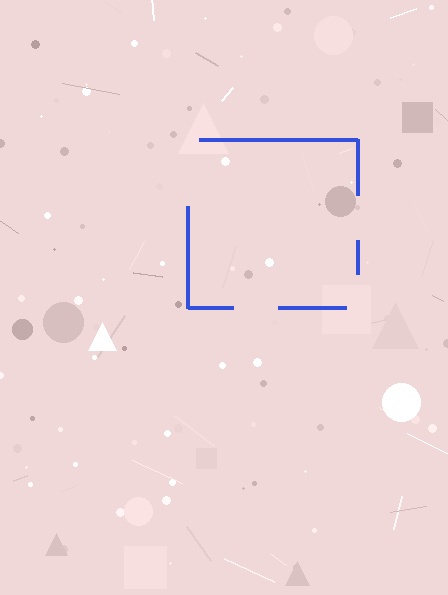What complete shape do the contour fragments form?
The contour fragments form a square.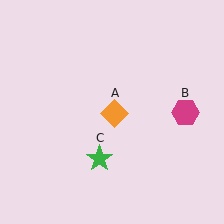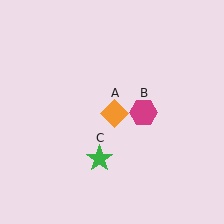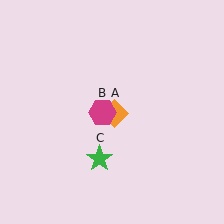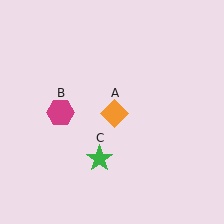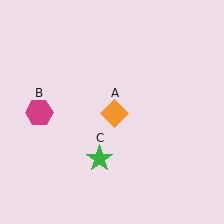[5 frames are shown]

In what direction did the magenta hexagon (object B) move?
The magenta hexagon (object B) moved left.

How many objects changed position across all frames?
1 object changed position: magenta hexagon (object B).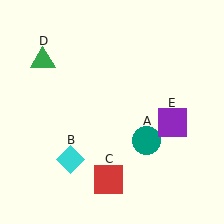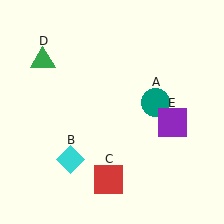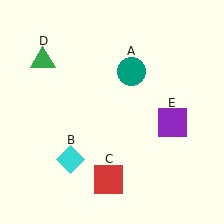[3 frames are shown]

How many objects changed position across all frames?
1 object changed position: teal circle (object A).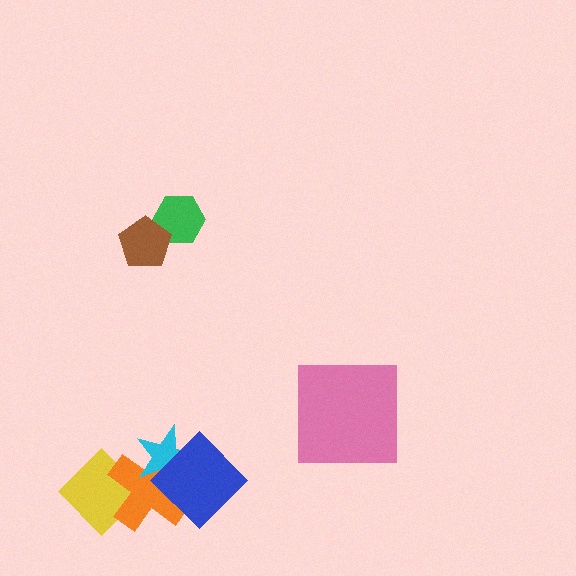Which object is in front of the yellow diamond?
The orange cross is in front of the yellow diamond.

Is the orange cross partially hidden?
Yes, it is partially covered by another shape.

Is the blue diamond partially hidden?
No, no other shape covers it.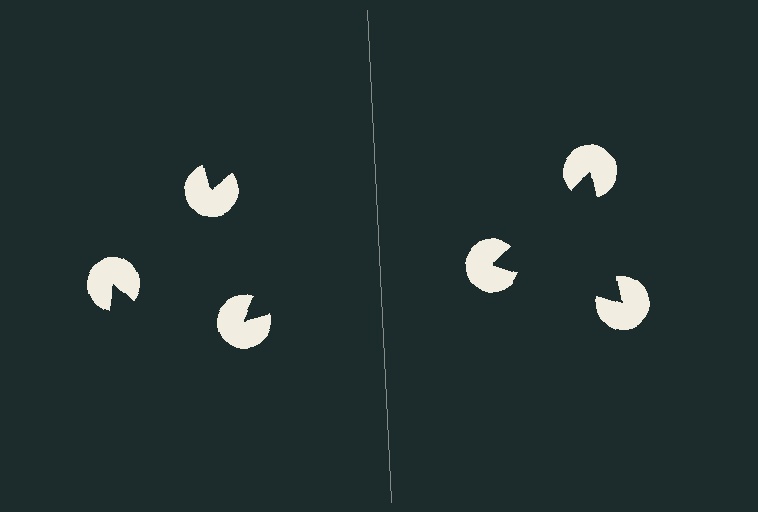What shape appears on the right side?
An illusory triangle.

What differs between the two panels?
The pac-man discs are positioned identically on both sides; only the wedge orientations differ. On the right they align to a triangle; on the left they are misaligned.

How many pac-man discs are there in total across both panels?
6 — 3 on each side.